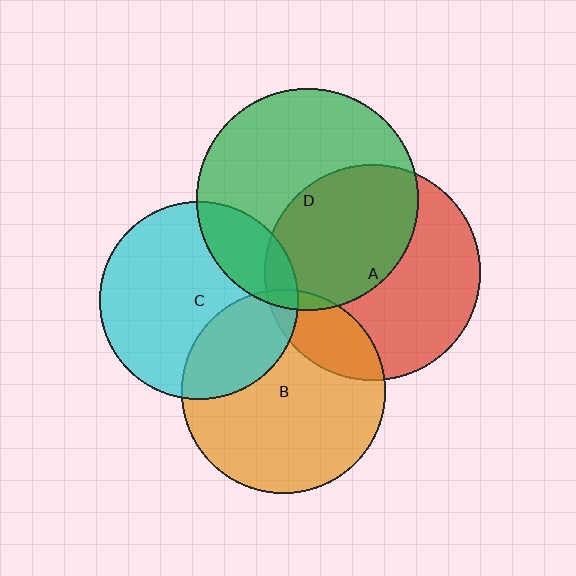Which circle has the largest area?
Circle D (green).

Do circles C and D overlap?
Yes.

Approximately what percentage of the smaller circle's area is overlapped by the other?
Approximately 20%.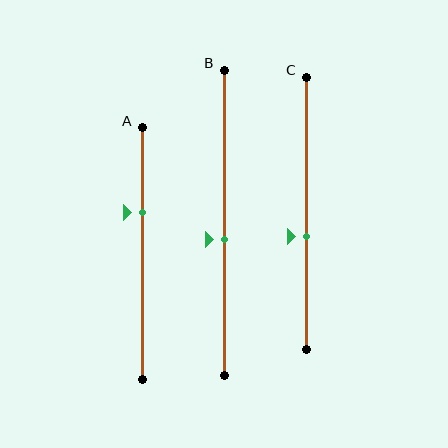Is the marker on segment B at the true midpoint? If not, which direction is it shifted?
No, the marker on segment B is shifted downward by about 5% of the segment length.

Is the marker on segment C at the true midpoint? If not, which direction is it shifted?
No, the marker on segment C is shifted downward by about 8% of the segment length.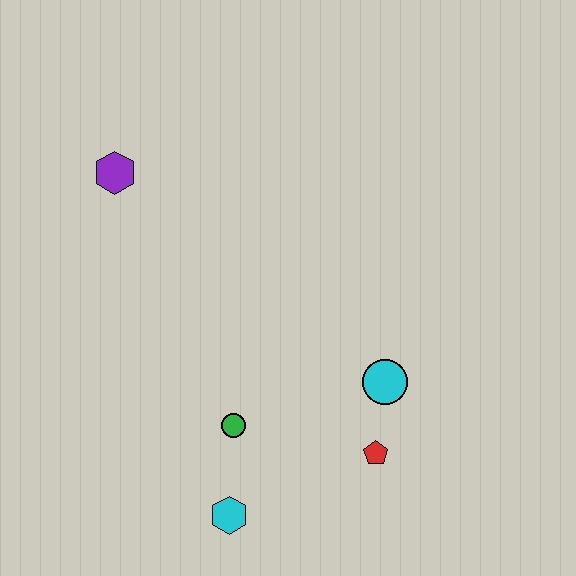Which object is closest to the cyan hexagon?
The green circle is closest to the cyan hexagon.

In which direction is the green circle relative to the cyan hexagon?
The green circle is above the cyan hexagon.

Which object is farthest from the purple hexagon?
The red pentagon is farthest from the purple hexagon.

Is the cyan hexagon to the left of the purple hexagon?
No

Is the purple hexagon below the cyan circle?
No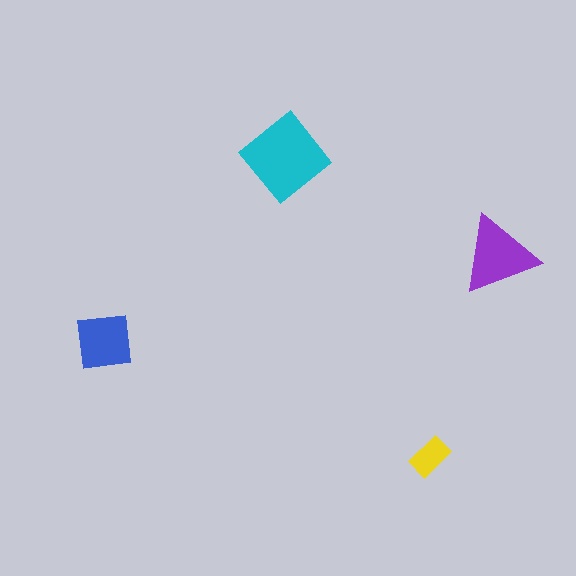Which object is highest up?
The cyan diamond is topmost.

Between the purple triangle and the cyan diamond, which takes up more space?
The cyan diamond.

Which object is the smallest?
The yellow rectangle.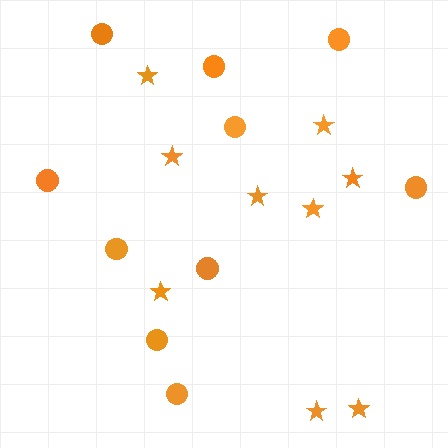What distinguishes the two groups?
There are 2 groups: one group of circles (10) and one group of stars (9).